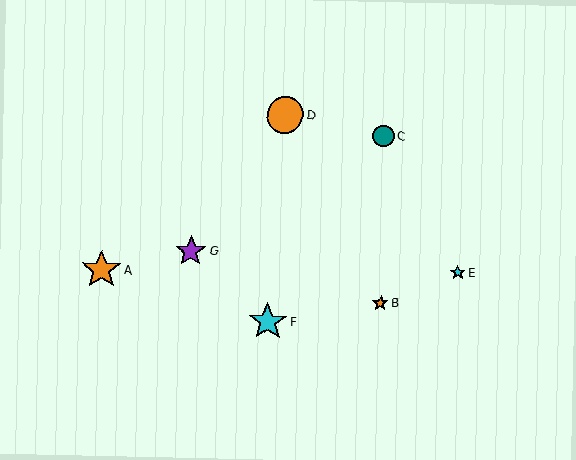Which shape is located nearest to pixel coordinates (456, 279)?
The cyan star (labeled E) at (458, 272) is nearest to that location.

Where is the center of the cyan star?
The center of the cyan star is at (268, 322).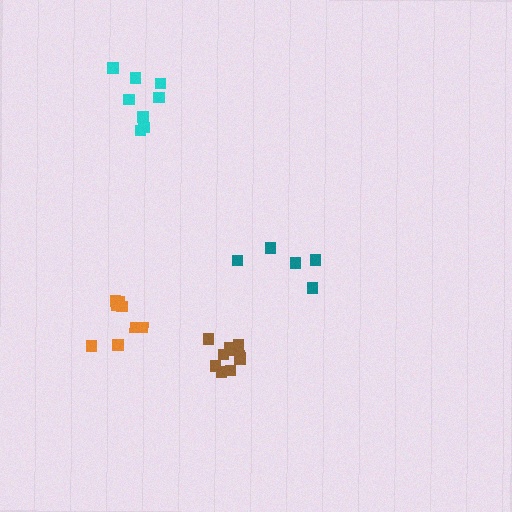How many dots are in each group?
Group 1: 8 dots, Group 2: 5 dots, Group 3: 8 dots, Group 4: 11 dots (32 total).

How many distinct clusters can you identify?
There are 4 distinct clusters.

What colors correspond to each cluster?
The clusters are colored: cyan, teal, orange, brown.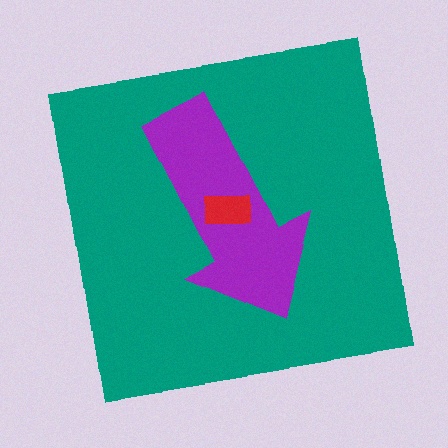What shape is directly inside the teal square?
The purple arrow.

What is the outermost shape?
The teal square.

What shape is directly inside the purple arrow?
The red rectangle.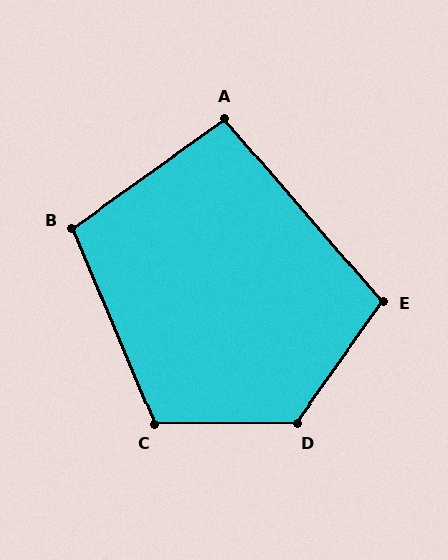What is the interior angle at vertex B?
Approximately 103 degrees (obtuse).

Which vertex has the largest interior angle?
D, at approximately 126 degrees.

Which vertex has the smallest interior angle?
A, at approximately 96 degrees.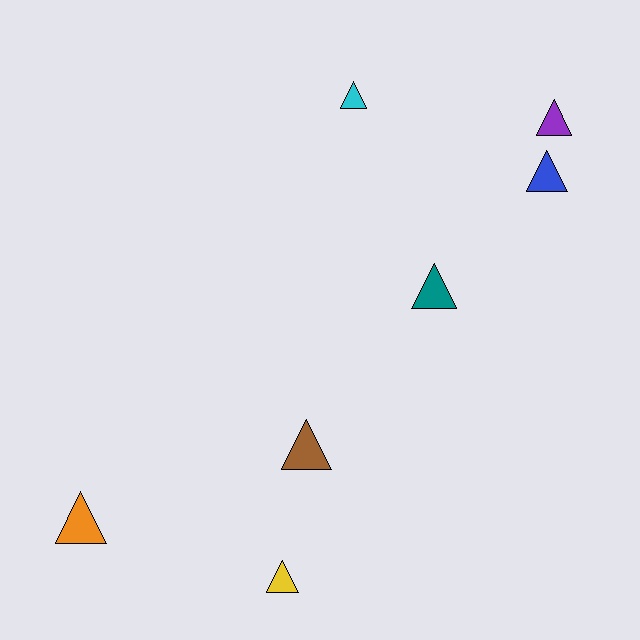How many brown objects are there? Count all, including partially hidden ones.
There is 1 brown object.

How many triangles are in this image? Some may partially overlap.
There are 7 triangles.